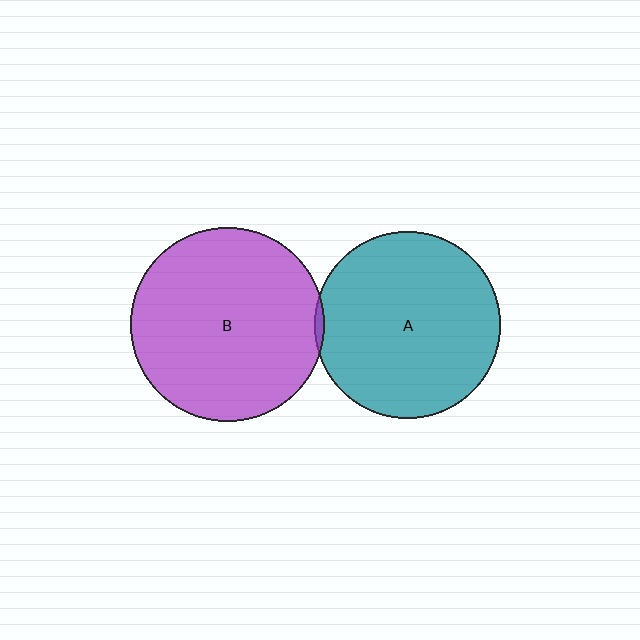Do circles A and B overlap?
Yes.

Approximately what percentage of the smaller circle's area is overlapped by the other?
Approximately 5%.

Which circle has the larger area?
Circle B (purple).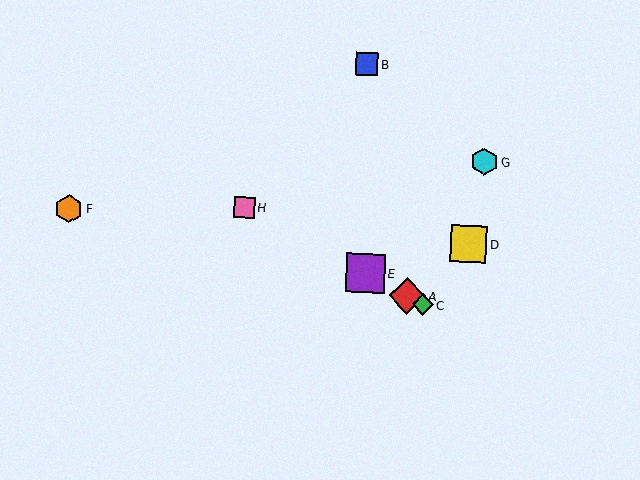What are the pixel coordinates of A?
Object A is at (407, 296).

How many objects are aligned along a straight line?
4 objects (A, C, E, H) are aligned along a straight line.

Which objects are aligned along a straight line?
Objects A, C, E, H are aligned along a straight line.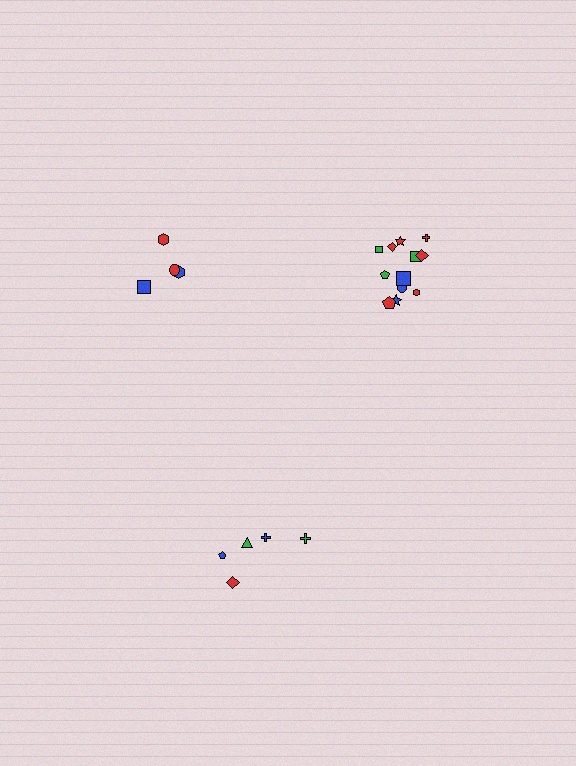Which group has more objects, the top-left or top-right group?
The top-right group.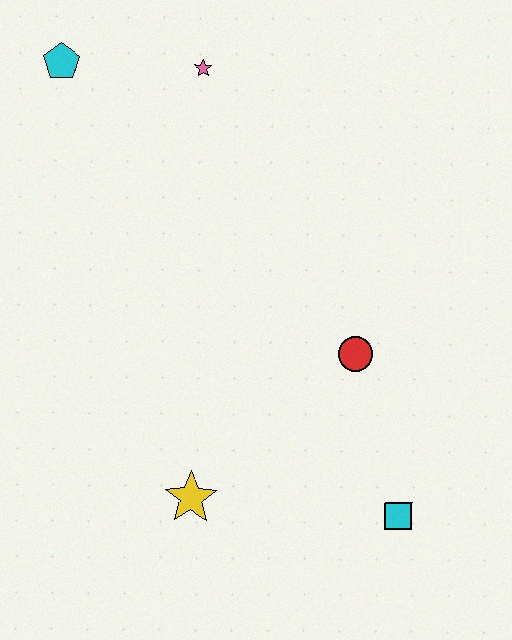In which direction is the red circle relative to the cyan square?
The red circle is above the cyan square.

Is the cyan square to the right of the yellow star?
Yes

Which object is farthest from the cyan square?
The cyan pentagon is farthest from the cyan square.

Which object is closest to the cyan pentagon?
The pink star is closest to the cyan pentagon.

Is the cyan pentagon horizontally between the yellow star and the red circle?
No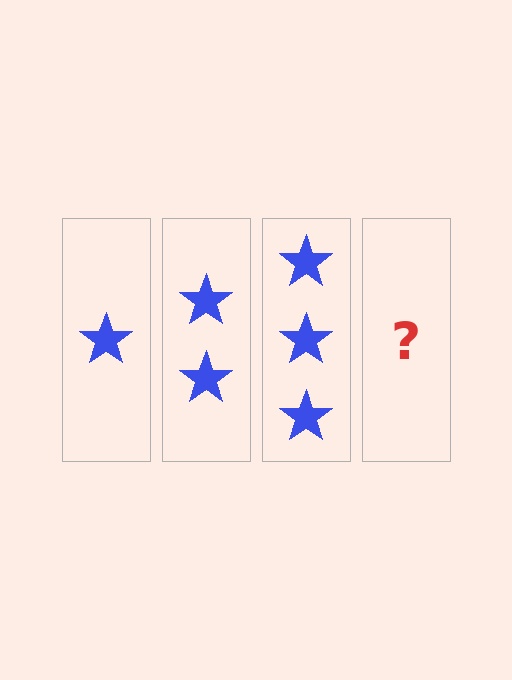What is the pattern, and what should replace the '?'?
The pattern is that each step adds one more star. The '?' should be 4 stars.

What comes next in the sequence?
The next element should be 4 stars.